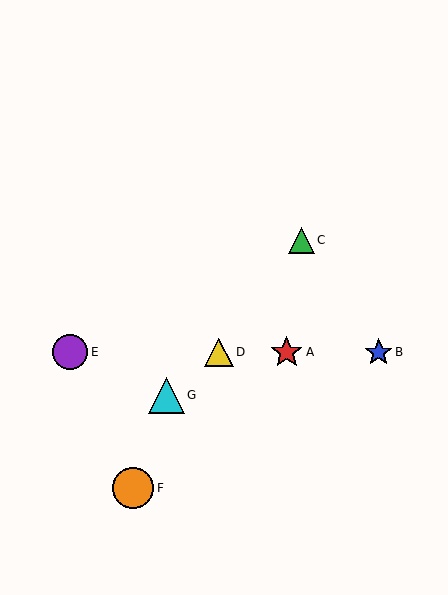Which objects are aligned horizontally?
Objects A, B, D, E are aligned horizontally.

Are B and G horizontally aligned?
No, B is at y≈352 and G is at y≈395.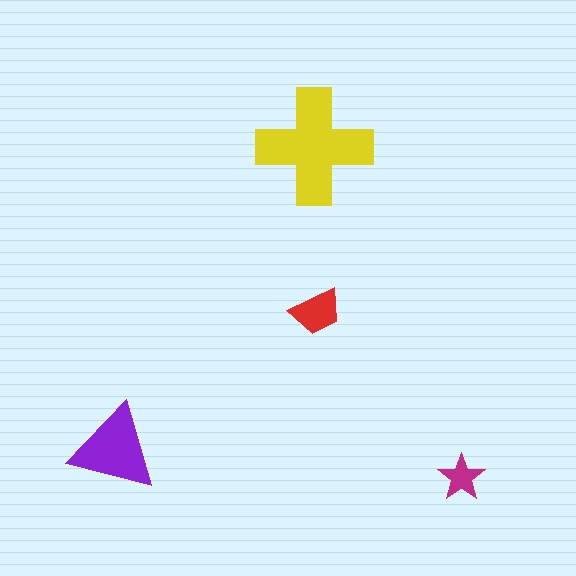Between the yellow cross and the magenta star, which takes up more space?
The yellow cross.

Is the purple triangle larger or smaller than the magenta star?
Larger.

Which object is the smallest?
The magenta star.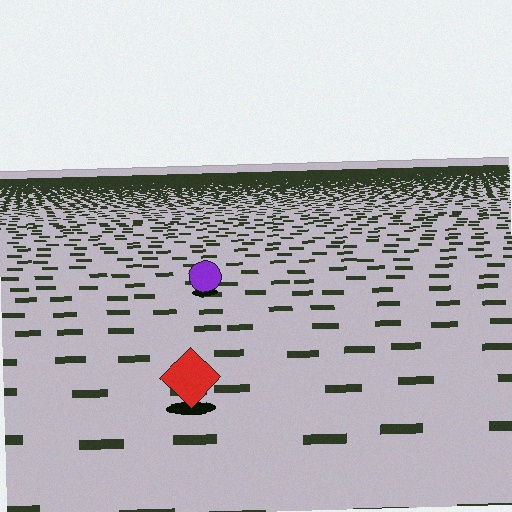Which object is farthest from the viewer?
The purple circle is farthest from the viewer. It appears smaller and the ground texture around it is denser.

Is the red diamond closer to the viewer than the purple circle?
Yes. The red diamond is closer — you can tell from the texture gradient: the ground texture is coarser near it.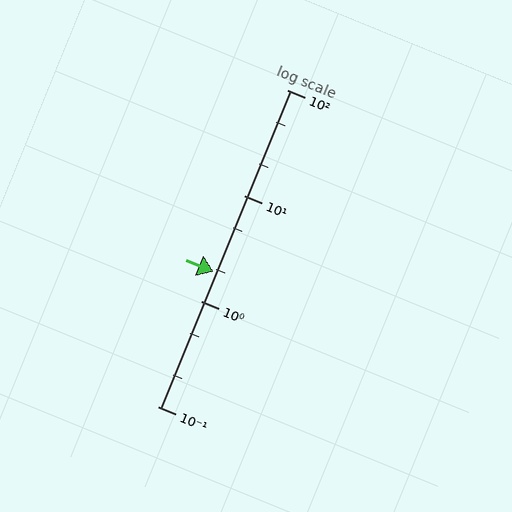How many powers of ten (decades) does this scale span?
The scale spans 3 decades, from 0.1 to 100.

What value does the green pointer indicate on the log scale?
The pointer indicates approximately 1.9.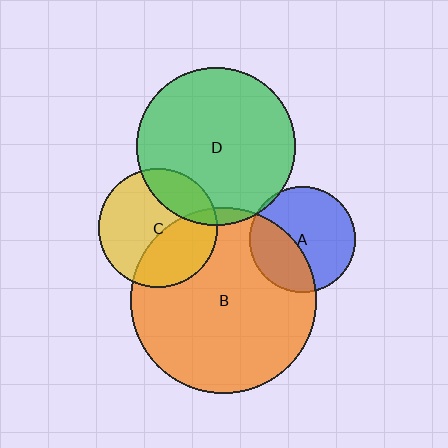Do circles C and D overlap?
Yes.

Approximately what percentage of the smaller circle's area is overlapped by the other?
Approximately 25%.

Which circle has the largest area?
Circle B (orange).